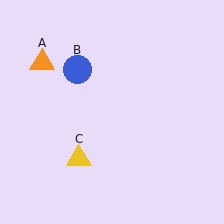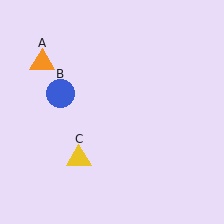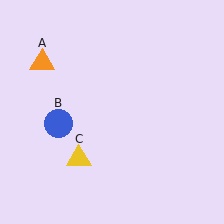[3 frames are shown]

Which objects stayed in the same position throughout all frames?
Orange triangle (object A) and yellow triangle (object C) remained stationary.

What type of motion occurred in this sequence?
The blue circle (object B) rotated counterclockwise around the center of the scene.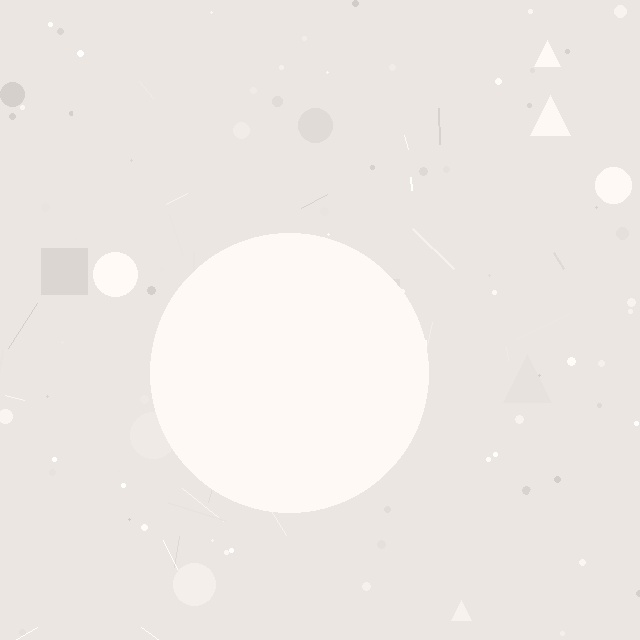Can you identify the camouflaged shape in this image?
The camouflaged shape is a circle.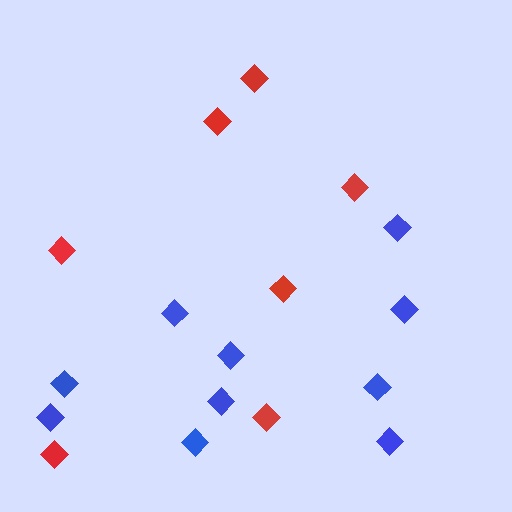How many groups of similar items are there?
There are 2 groups: one group of blue diamonds (10) and one group of red diamonds (7).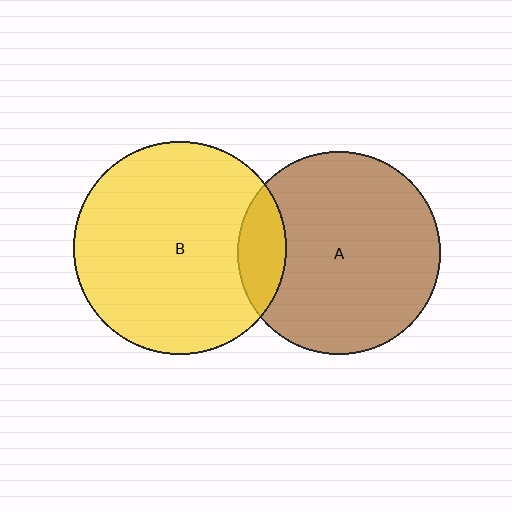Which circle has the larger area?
Circle B (yellow).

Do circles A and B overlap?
Yes.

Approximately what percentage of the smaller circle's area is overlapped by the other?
Approximately 15%.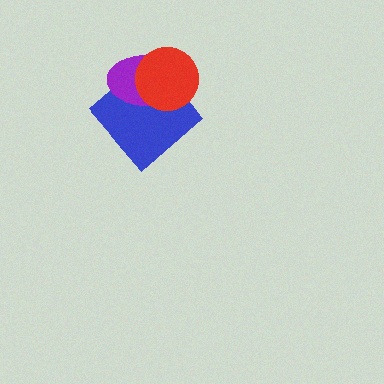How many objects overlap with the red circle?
2 objects overlap with the red circle.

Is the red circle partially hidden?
No, no other shape covers it.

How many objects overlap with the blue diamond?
2 objects overlap with the blue diamond.